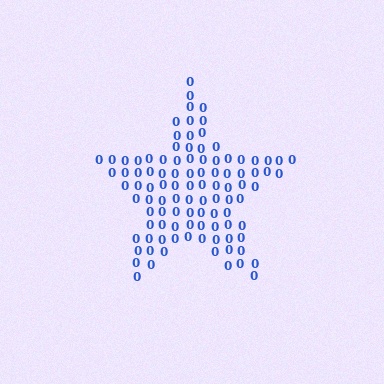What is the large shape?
The large shape is a star.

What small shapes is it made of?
It is made of small digit 0's.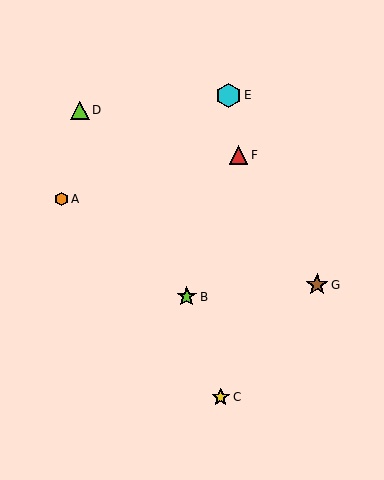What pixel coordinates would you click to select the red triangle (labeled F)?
Click at (238, 155) to select the red triangle F.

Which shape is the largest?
The cyan hexagon (labeled E) is the largest.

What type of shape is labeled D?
Shape D is a lime triangle.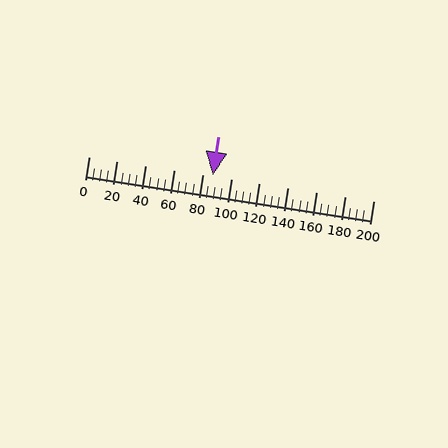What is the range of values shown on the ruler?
The ruler shows values from 0 to 200.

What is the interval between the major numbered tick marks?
The major tick marks are spaced 20 units apart.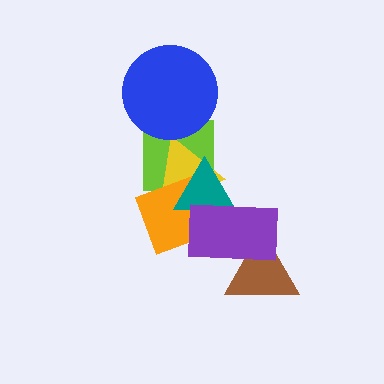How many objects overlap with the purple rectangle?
3 objects overlap with the purple rectangle.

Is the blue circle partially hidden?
No, no other shape covers it.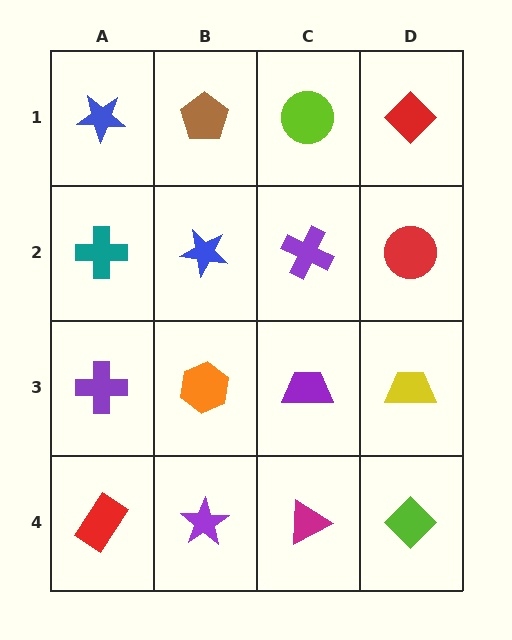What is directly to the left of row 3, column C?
An orange hexagon.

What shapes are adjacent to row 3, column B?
A blue star (row 2, column B), a purple star (row 4, column B), a purple cross (row 3, column A), a purple trapezoid (row 3, column C).